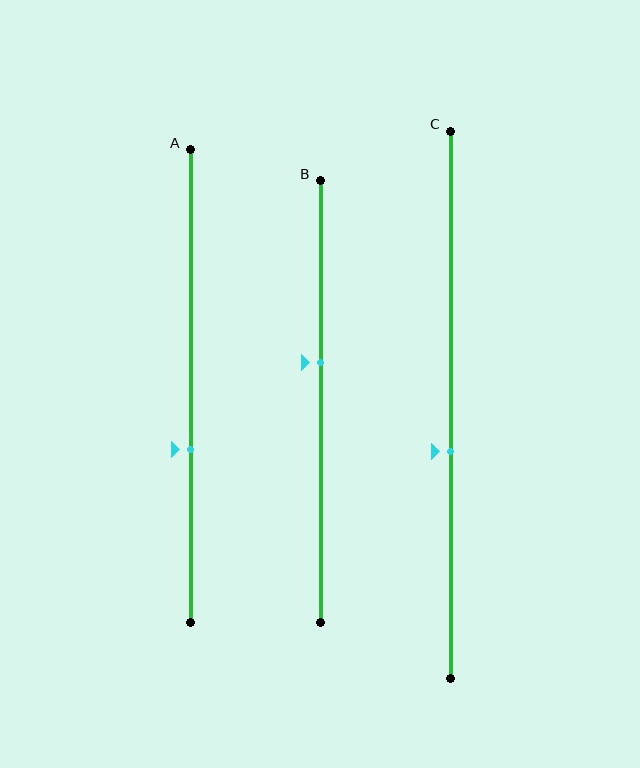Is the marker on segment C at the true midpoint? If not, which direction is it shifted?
No, the marker on segment C is shifted downward by about 9% of the segment length.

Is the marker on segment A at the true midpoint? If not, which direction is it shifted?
No, the marker on segment A is shifted downward by about 13% of the segment length.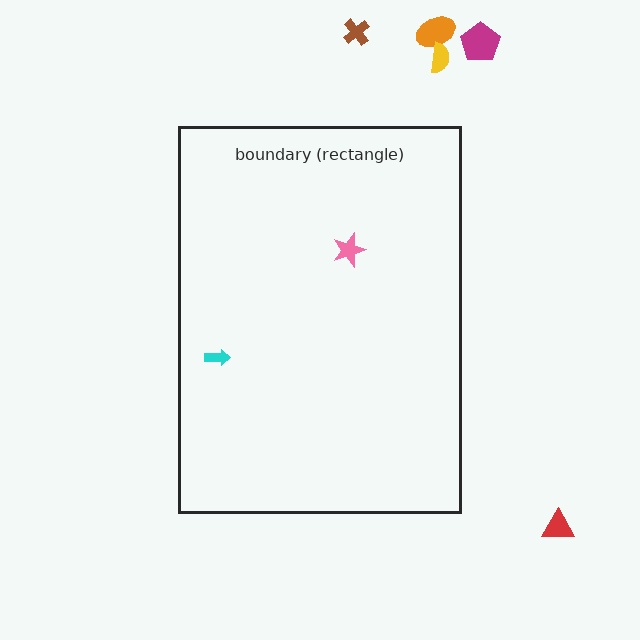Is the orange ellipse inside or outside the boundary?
Outside.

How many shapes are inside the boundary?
2 inside, 5 outside.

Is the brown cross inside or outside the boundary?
Outside.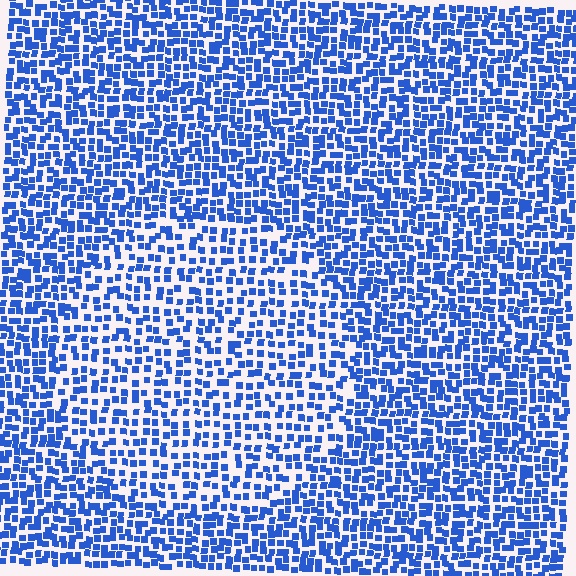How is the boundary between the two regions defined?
The boundary is defined by a change in element density (approximately 1.5x ratio). All elements are the same color, size, and shape.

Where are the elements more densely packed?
The elements are more densely packed outside the circle boundary.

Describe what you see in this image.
The image contains small blue elements arranged at two different densities. A circle-shaped region is visible where the elements are less densely packed than the surrounding area.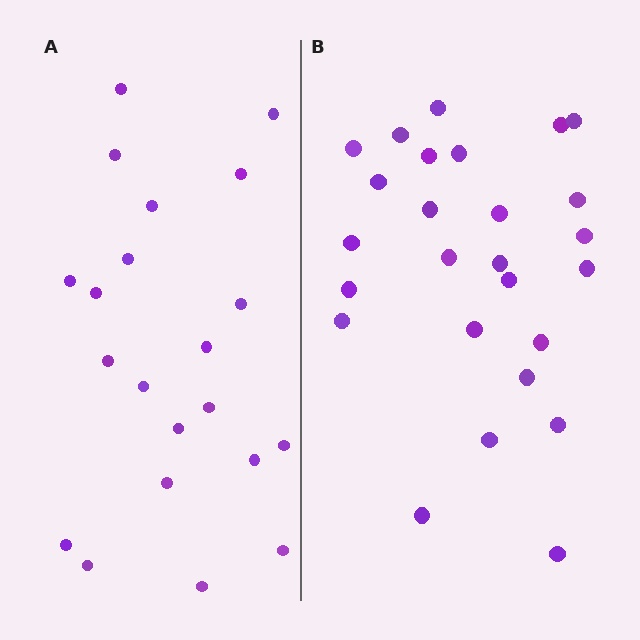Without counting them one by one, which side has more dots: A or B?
Region B (the right region) has more dots.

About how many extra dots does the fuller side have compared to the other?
Region B has about 5 more dots than region A.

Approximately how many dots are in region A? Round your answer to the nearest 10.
About 20 dots. (The exact count is 21, which rounds to 20.)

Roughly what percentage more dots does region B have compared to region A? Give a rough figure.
About 25% more.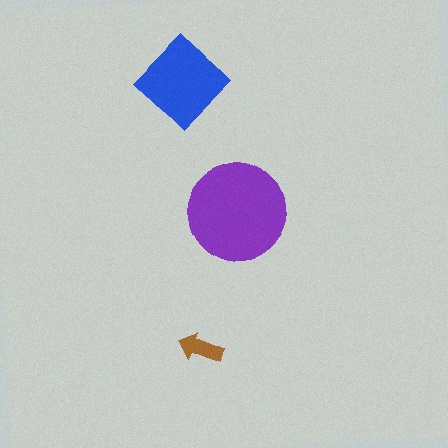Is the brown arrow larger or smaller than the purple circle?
Smaller.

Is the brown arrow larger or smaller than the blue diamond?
Smaller.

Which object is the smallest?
The brown arrow.